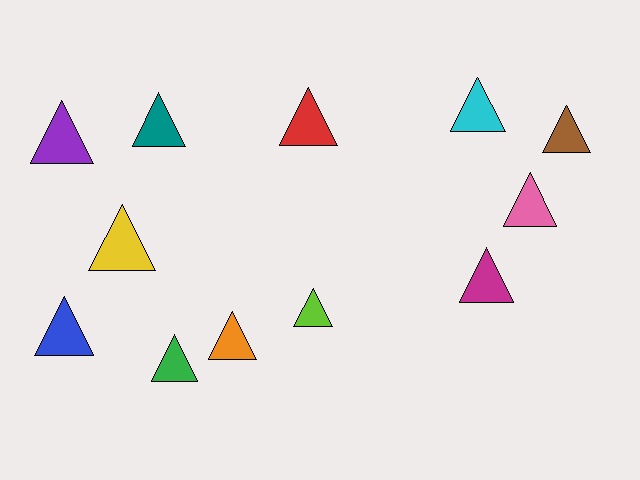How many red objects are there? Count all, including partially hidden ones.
There is 1 red object.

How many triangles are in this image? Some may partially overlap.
There are 12 triangles.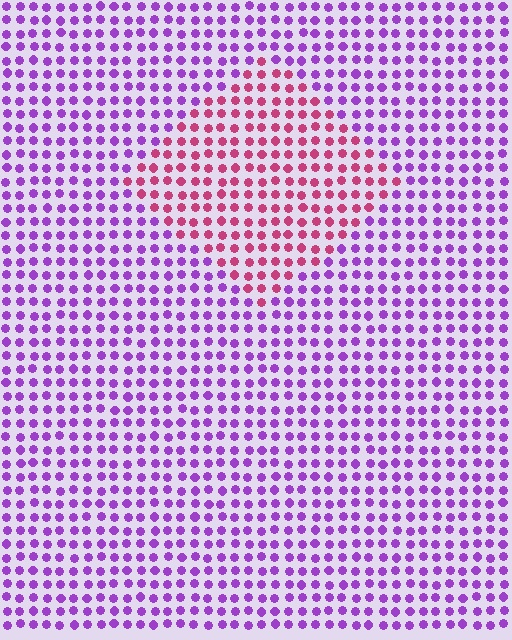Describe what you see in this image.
The image is filled with small purple elements in a uniform arrangement. A diamond-shaped region is visible where the elements are tinted to a slightly different hue, forming a subtle color boundary.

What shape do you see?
I see a diamond.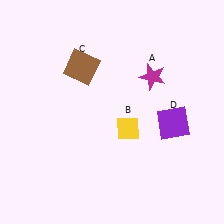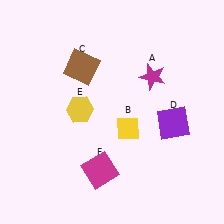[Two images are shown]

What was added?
A yellow hexagon (E), a magenta square (F) were added in Image 2.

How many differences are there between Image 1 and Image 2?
There are 2 differences between the two images.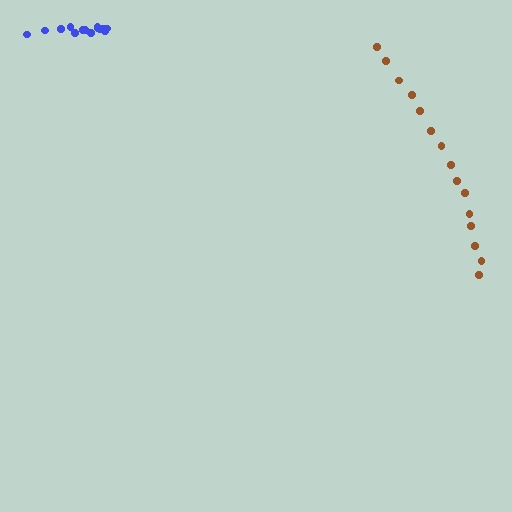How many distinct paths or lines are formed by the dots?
There are 2 distinct paths.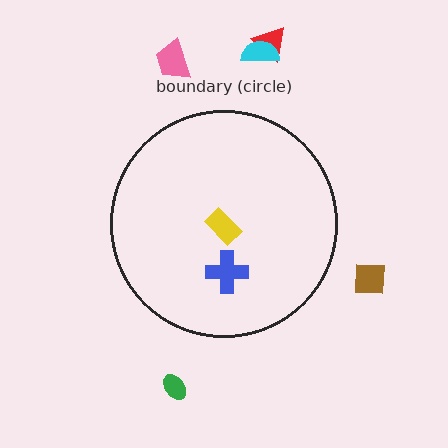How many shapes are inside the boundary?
2 inside, 5 outside.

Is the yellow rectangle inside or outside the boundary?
Inside.